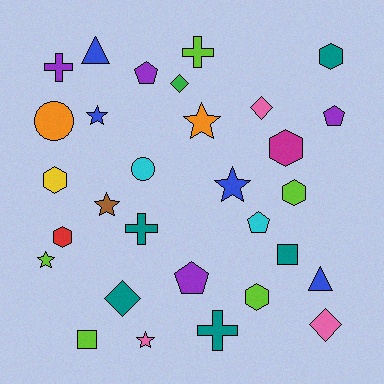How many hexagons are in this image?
There are 6 hexagons.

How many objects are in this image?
There are 30 objects.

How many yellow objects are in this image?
There is 1 yellow object.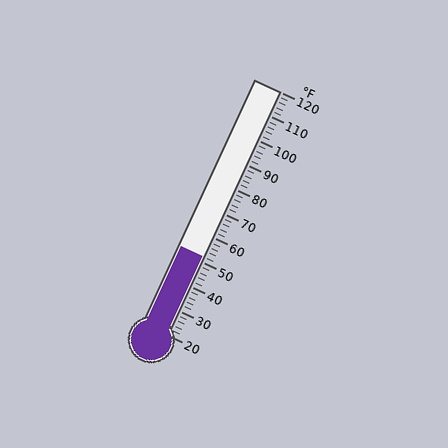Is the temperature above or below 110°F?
The temperature is below 110°F.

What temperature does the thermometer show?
The thermometer shows approximately 52°F.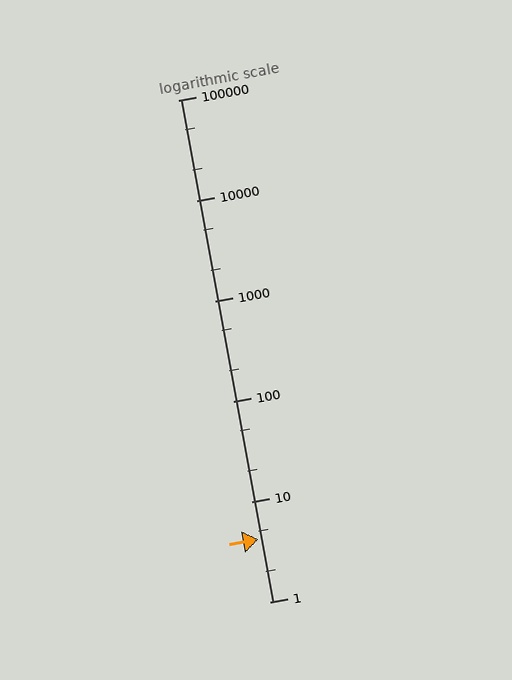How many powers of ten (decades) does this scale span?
The scale spans 5 decades, from 1 to 100000.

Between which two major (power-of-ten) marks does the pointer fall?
The pointer is between 1 and 10.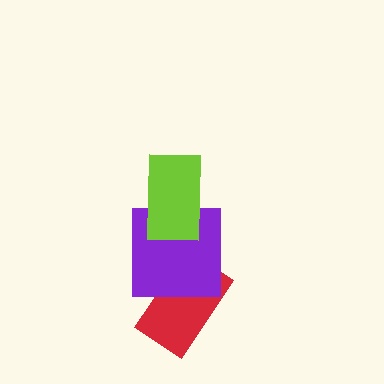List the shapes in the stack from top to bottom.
From top to bottom: the lime rectangle, the purple square, the red rectangle.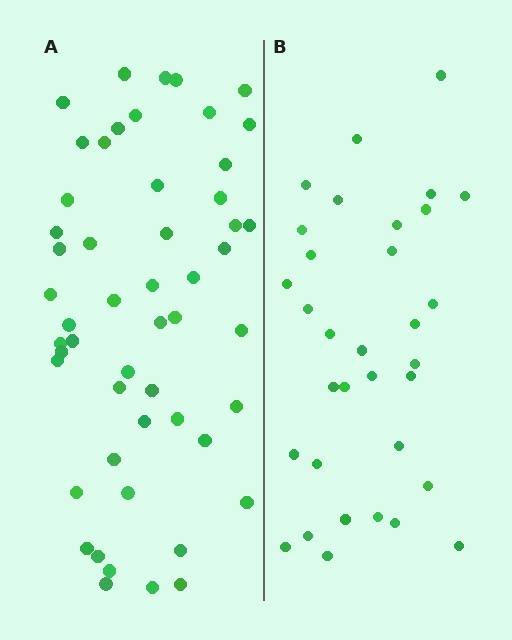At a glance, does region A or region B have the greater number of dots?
Region A (the left region) has more dots.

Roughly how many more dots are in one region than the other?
Region A has approximately 20 more dots than region B.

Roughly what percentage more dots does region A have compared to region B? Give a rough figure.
About 60% more.